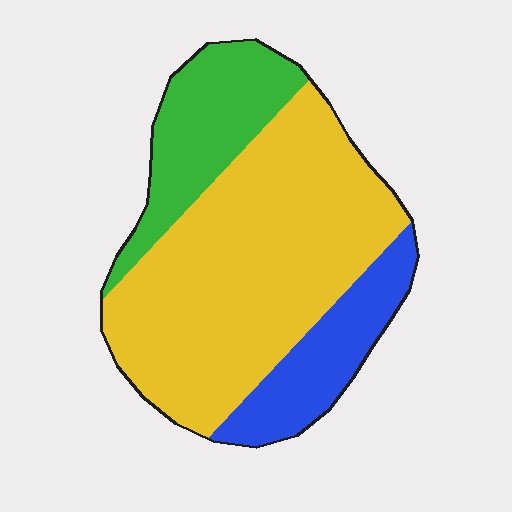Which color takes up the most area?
Yellow, at roughly 60%.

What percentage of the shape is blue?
Blue covers 17% of the shape.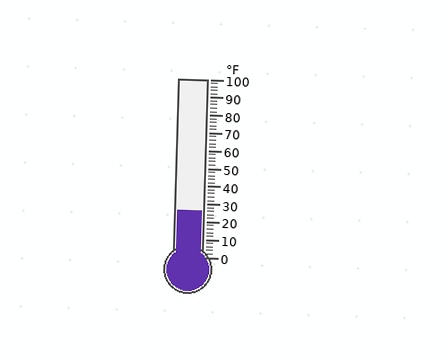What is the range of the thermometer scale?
The thermometer scale ranges from 0°F to 100°F.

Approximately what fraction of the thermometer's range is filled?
The thermometer is filled to approximately 25% of its range.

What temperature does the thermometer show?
The thermometer shows approximately 26°F.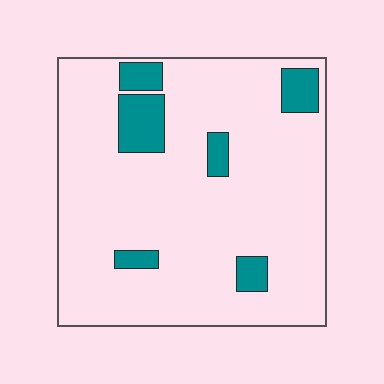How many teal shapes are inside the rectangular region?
6.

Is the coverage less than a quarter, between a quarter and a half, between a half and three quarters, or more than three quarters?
Less than a quarter.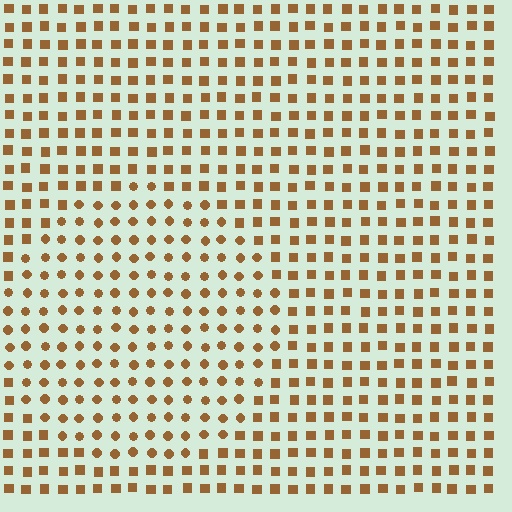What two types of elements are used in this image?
The image uses circles inside the circle region and squares outside it.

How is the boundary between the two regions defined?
The boundary is defined by a change in element shape: circles inside vs. squares outside. All elements share the same color and spacing.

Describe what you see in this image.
The image is filled with small brown elements arranged in a uniform grid. A circle-shaped region contains circles, while the surrounding area contains squares. The boundary is defined purely by the change in element shape.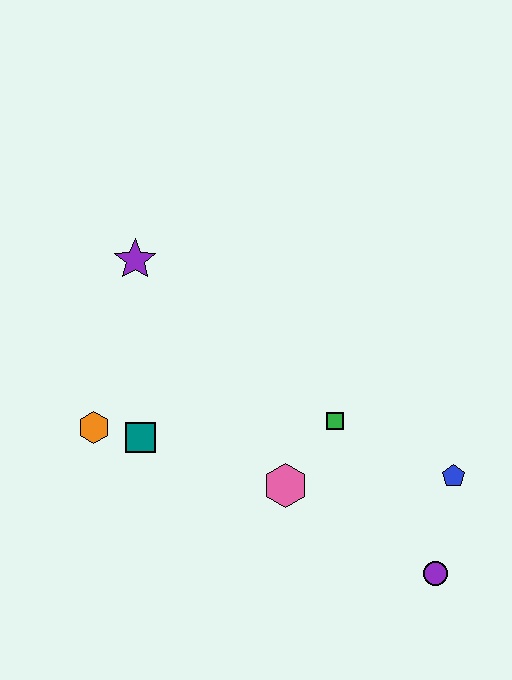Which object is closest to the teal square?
The orange hexagon is closest to the teal square.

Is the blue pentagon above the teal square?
No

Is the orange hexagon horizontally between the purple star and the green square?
No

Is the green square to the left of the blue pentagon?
Yes